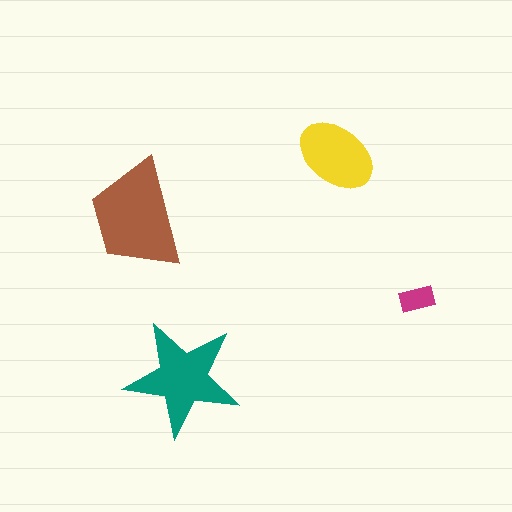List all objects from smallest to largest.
The magenta rectangle, the yellow ellipse, the teal star, the brown trapezoid.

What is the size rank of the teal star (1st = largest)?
2nd.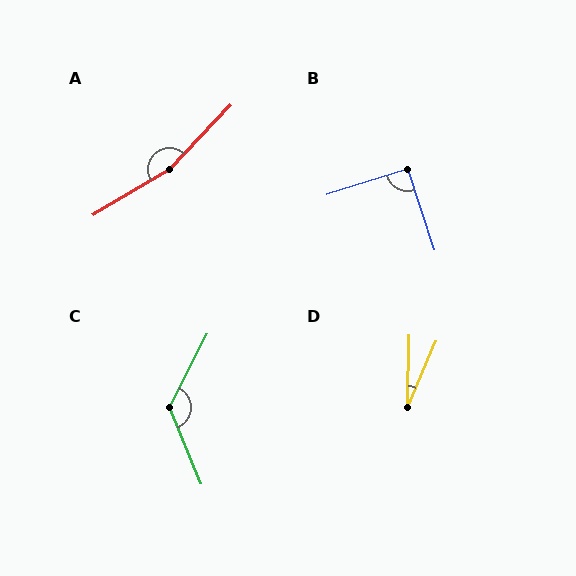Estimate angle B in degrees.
Approximately 91 degrees.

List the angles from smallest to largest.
D (22°), B (91°), C (130°), A (165°).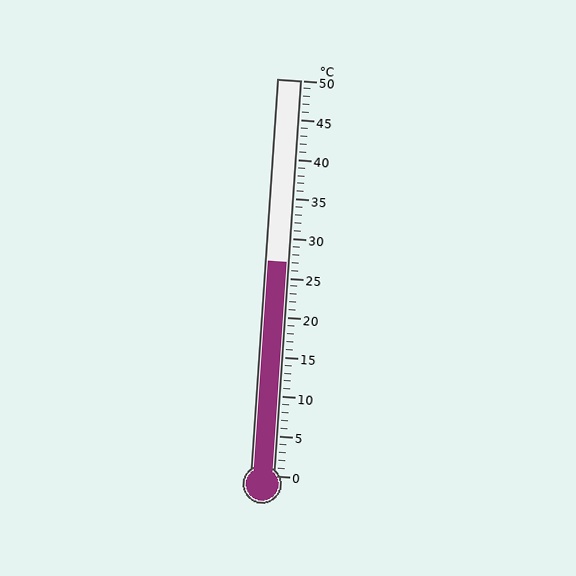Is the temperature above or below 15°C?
The temperature is above 15°C.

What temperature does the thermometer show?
The thermometer shows approximately 27°C.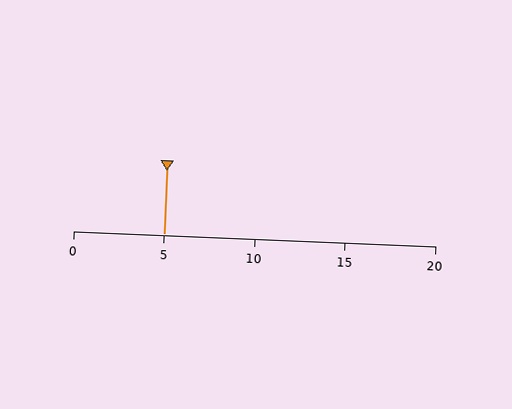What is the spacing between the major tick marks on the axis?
The major ticks are spaced 5 apart.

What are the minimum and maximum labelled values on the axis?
The axis runs from 0 to 20.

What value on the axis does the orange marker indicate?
The marker indicates approximately 5.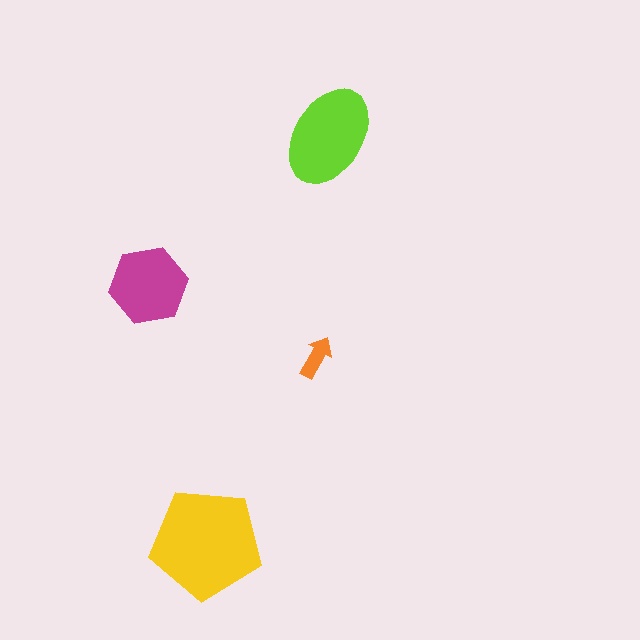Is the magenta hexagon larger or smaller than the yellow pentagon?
Smaller.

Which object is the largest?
The yellow pentagon.